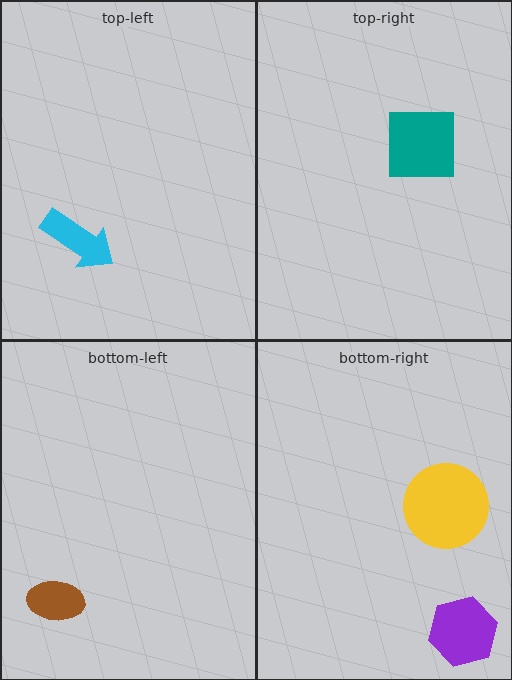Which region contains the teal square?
The top-right region.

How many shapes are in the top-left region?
1.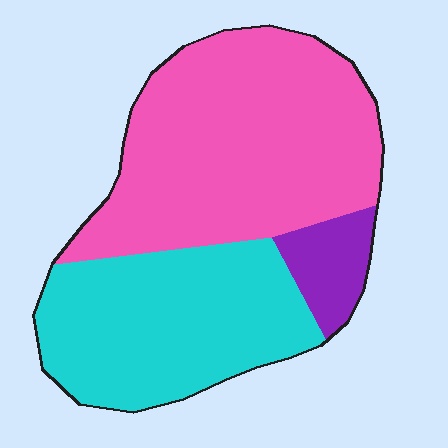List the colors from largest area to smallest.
From largest to smallest: pink, cyan, purple.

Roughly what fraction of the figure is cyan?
Cyan takes up about three eighths (3/8) of the figure.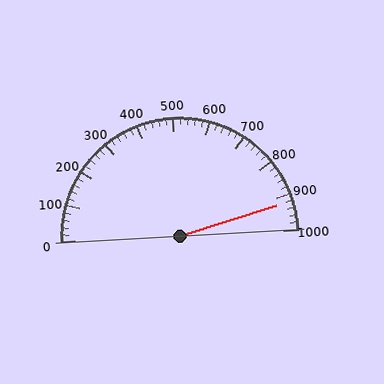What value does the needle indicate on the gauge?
The needle indicates approximately 920.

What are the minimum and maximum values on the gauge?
The gauge ranges from 0 to 1000.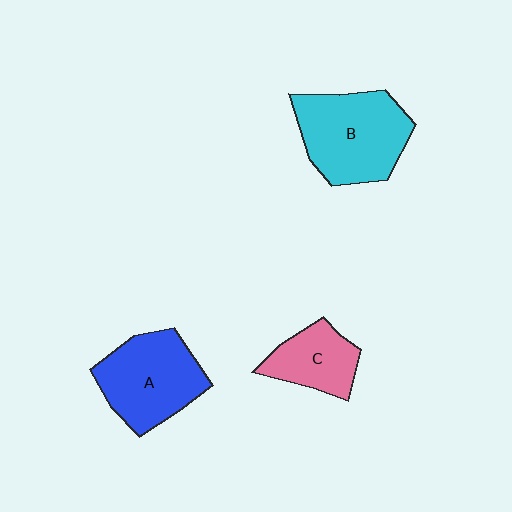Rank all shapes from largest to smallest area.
From largest to smallest: B (cyan), A (blue), C (pink).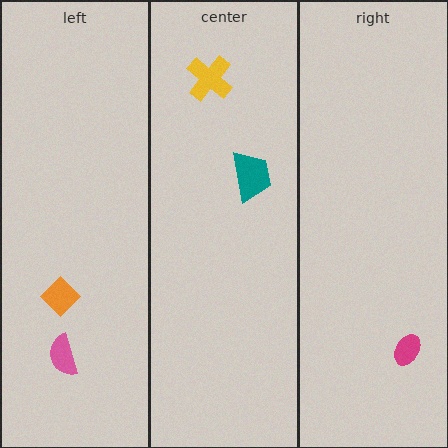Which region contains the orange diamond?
The left region.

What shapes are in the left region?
The orange diamond, the pink semicircle.